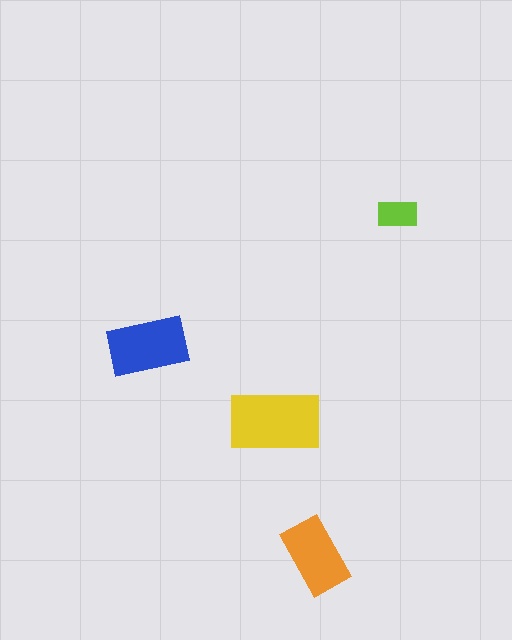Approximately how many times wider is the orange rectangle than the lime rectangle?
About 2 times wider.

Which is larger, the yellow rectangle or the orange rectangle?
The yellow one.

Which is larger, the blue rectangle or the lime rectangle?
The blue one.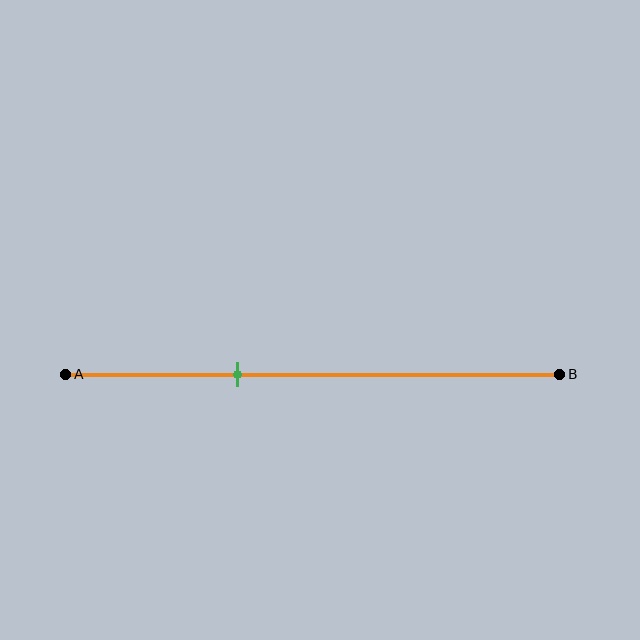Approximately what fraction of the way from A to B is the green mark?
The green mark is approximately 35% of the way from A to B.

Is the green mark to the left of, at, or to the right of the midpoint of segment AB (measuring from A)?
The green mark is to the left of the midpoint of segment AB.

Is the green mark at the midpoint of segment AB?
No, the mark is at about 35% from A, not at the 50% midpoint.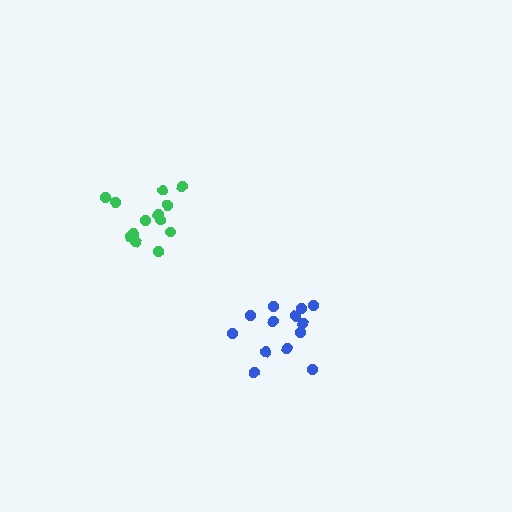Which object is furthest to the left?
The green cluster is leftmost.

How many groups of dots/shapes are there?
There are 2 groups.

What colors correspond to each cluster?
The clusters are colored: blue, green.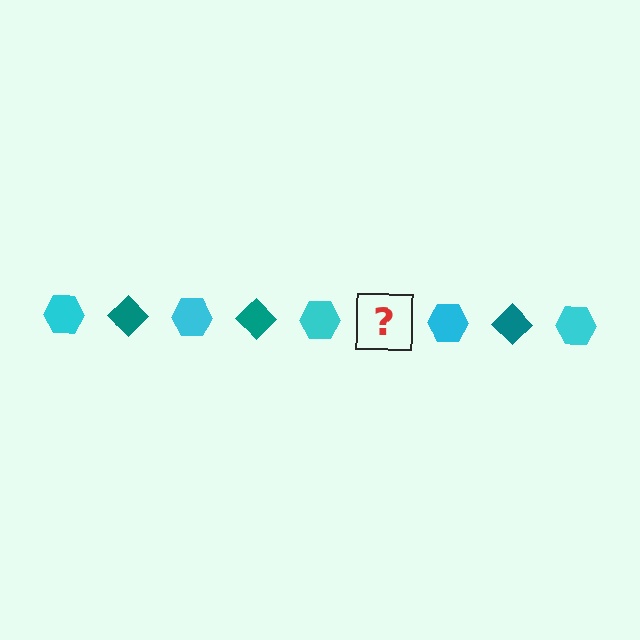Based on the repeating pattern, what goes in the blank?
The blank should be a teal diamond.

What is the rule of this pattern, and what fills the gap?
The rule is that the pattern alternates between cyan hexagon and teal diamond. The gap should be filled with a teal diamond.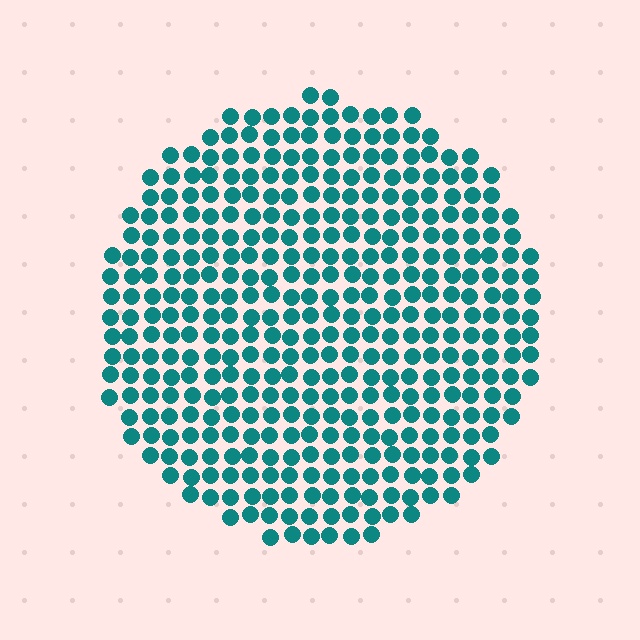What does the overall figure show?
The overall figure shows a circle.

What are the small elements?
The small elements are circles.